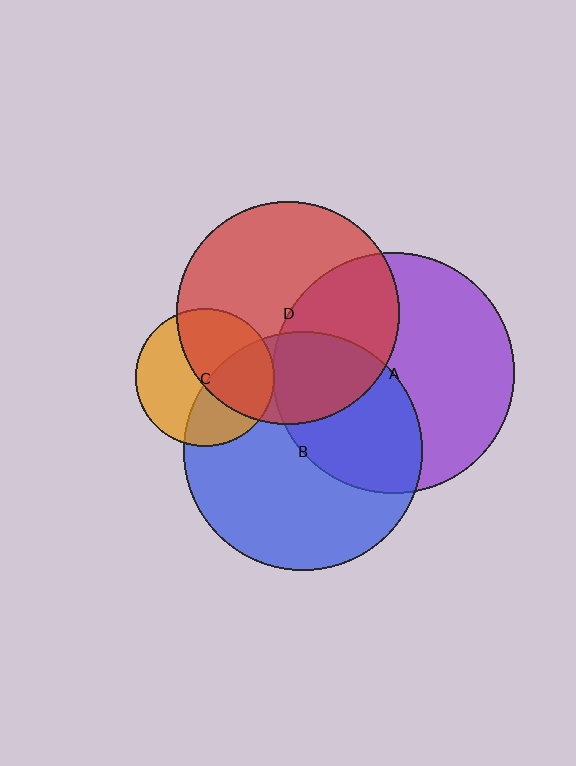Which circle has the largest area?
Circle A (purple).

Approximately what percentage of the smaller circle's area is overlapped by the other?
Approximately 40%.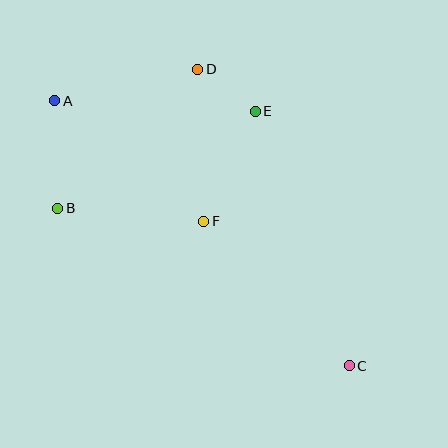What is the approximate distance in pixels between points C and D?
The distance between C and D is approximately 333 pixels.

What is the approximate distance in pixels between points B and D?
The distance between B and D is approximately 198 pixels.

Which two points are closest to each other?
Points D and E are closest to each other.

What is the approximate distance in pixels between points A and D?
The distance between A and D is approximately 147 pixels.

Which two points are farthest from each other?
Points A and C are farthest from each other.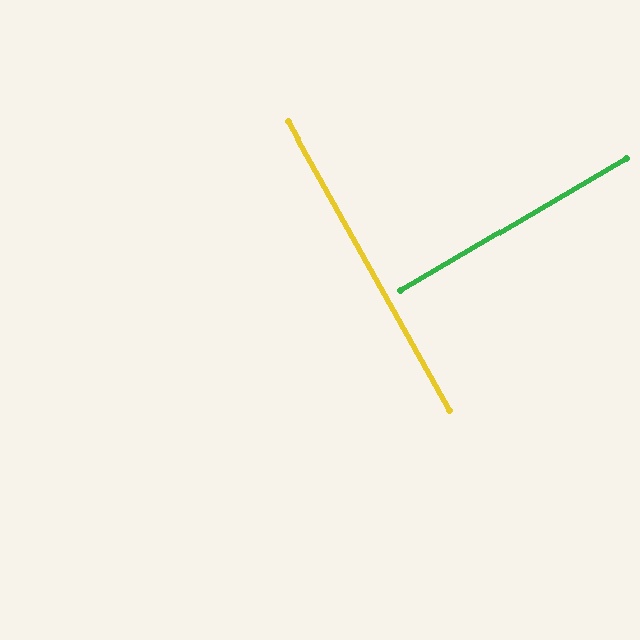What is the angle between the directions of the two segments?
Approximately 89 degrees.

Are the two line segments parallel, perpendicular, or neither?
Perpendicular — they meet at approximately 89°.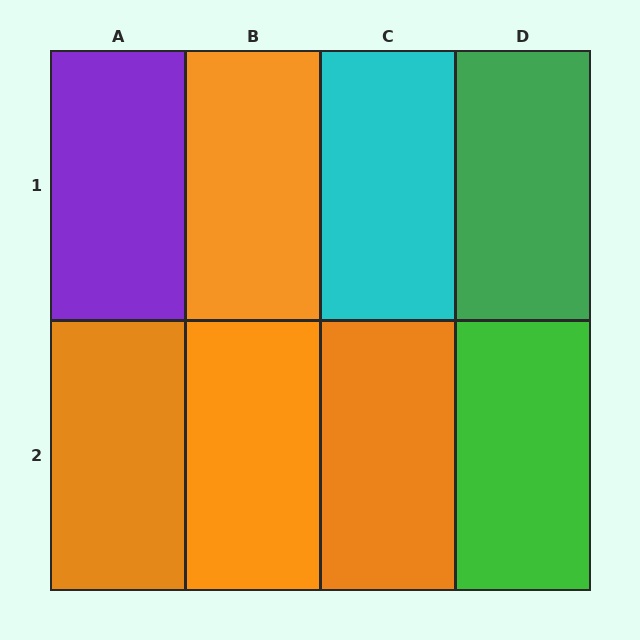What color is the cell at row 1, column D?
Green.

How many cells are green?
2 cells are green.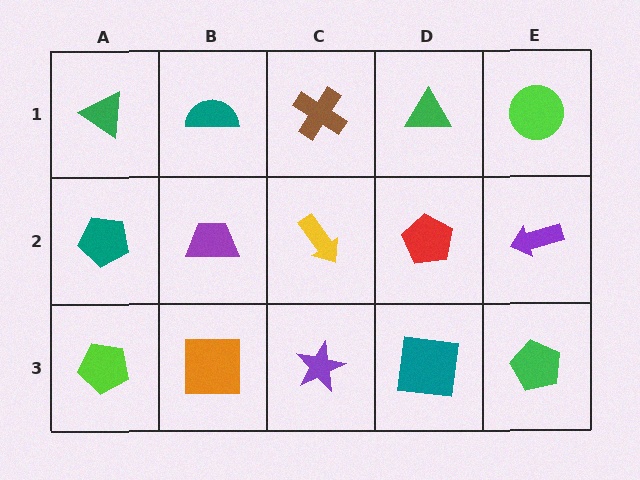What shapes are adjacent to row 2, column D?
A green triangle (row 1, column D), a teal square (row 3, column D), a yellow arrow (row 2, column C), a purple arrow (row 2, column E).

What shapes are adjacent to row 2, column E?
A lime circle (row 1, column E), a green pentagon (row 3, column E), a red pentagon (row 2, column D).